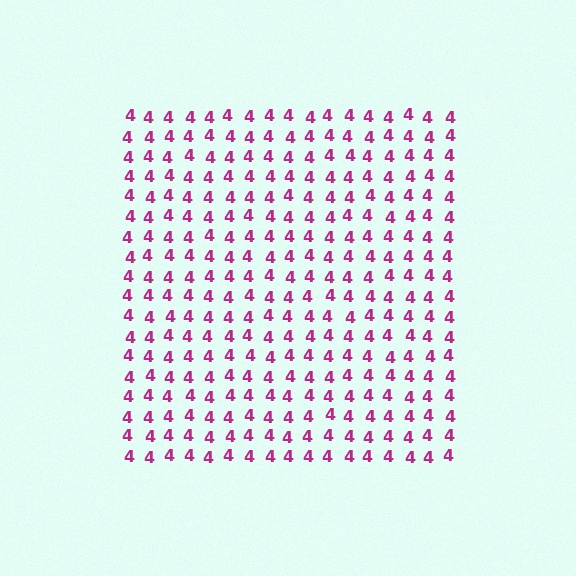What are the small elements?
The small elements are digit 4's.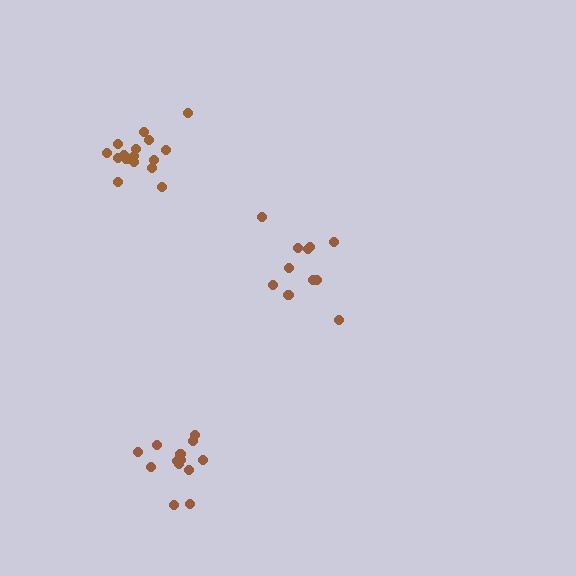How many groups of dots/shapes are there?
There are 3 groups.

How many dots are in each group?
Group 1: 11 dots, Group 2: 13 dots, Group 3: 16 dots (40 total).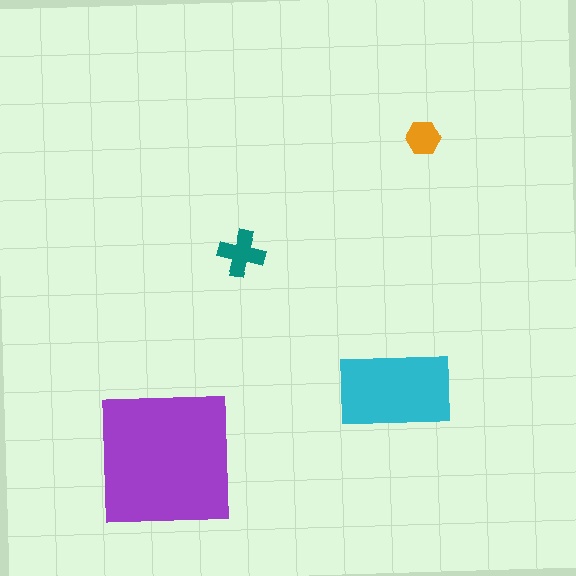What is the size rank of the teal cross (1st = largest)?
3rd.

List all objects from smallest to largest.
The orange hexagon, the teal cross, the cyan rectangle, the purple square.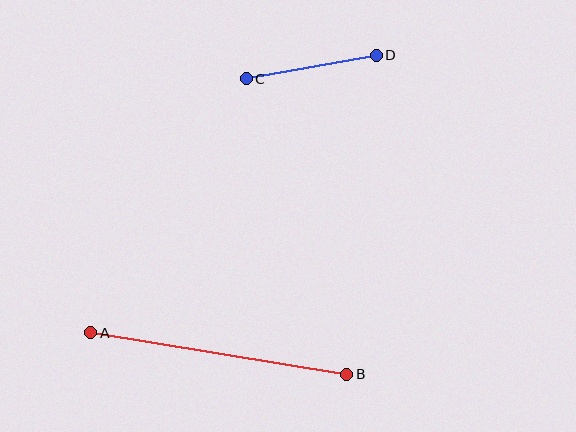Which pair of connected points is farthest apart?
Points A and B are farthest apart.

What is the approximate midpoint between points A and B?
The midpoint is at approximately (219, 354) pixels.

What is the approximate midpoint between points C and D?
The midpoint is at approximately (311, 67) pixels.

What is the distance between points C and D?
The distance is approximately 132 pixels.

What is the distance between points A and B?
The distance is approximately 259 pixels.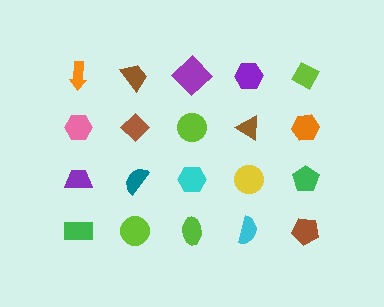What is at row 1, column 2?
A brown trapezoid.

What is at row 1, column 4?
A purple hexagon.